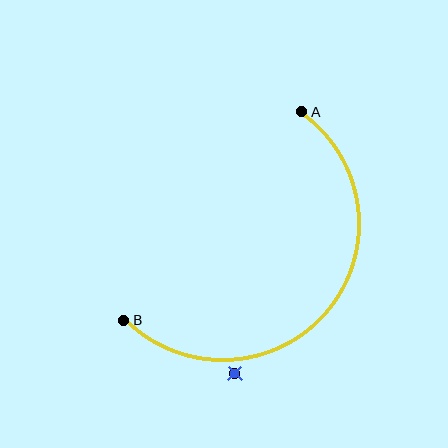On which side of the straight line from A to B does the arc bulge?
The arc bulges below and to the right of the straight line connecting A and B.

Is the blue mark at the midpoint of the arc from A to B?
No — the blue mark does not lie on the arc at all. It sits slightly outside the curve.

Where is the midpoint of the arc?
The arc midpoint is the point on the curve farthest from the straight line joining A and B. It sits below and to the right of that line.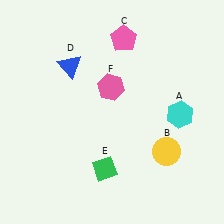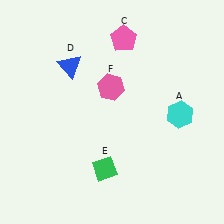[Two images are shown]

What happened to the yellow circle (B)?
The yellow circle (B) was removed in Image 2. It was in the bottom-right area of Image 1.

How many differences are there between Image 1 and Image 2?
There is 1 difference between the two images.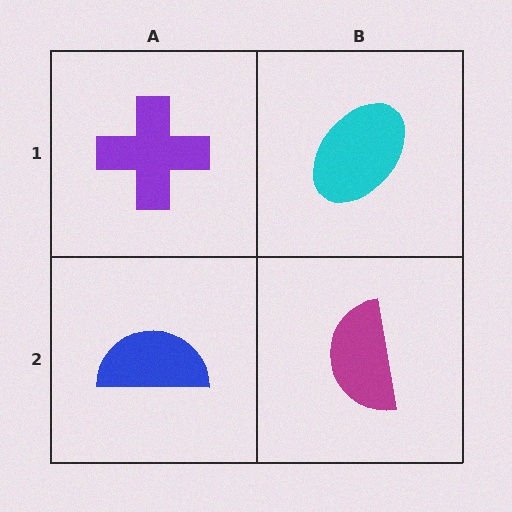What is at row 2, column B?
A magenta semicircle.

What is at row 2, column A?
A blue semicircle.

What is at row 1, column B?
A cyan ellipse.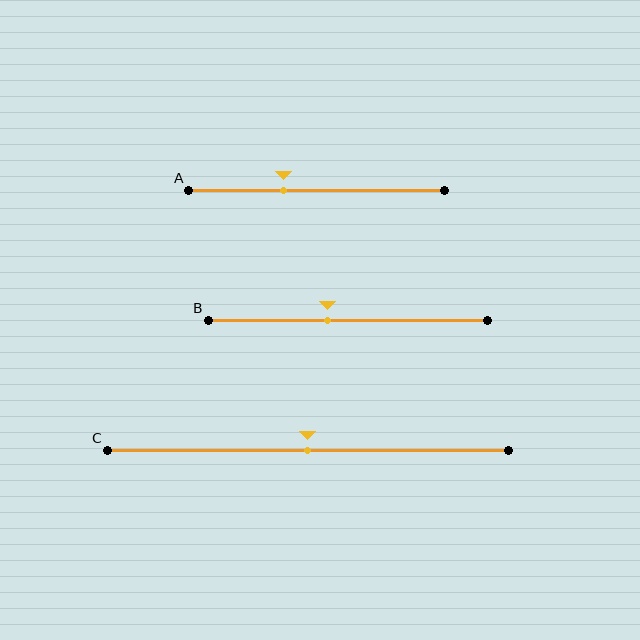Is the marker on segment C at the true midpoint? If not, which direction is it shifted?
Yes, the marker on segment C is at the true midpoint.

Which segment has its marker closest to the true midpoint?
Segment C has its marker closest to the true midpoint.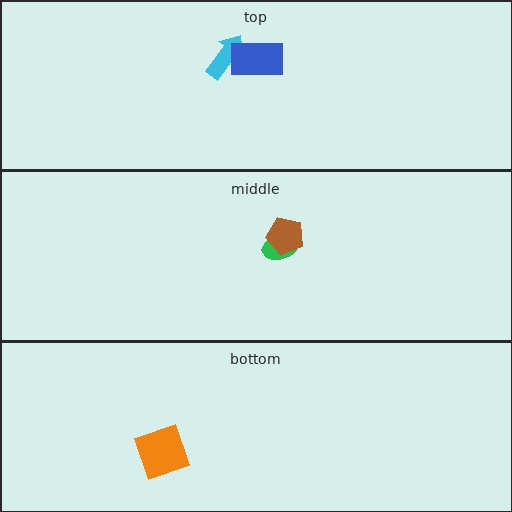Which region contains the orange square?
The bottom region.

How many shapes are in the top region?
2.